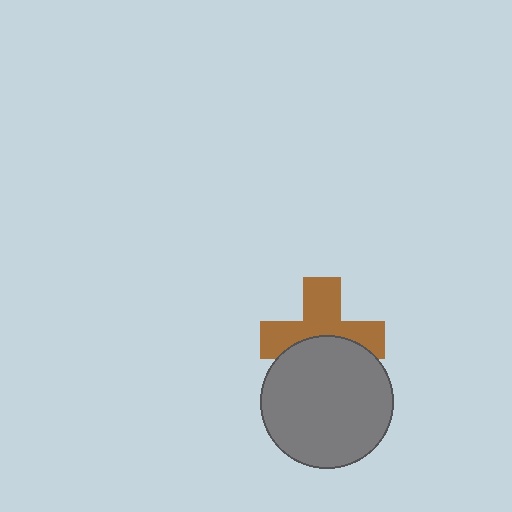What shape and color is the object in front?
The object in front is a gray circle.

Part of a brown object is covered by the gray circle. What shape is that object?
It is a cross.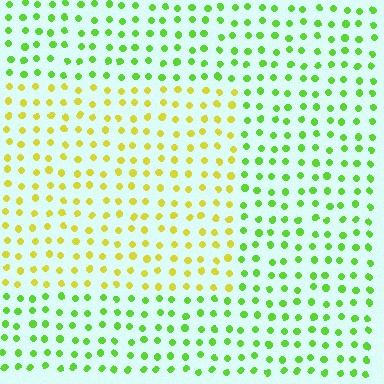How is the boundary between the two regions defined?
The boundary is defined purely by a slight shift in hue (about 45 degrees). Spacing, size, and orientation are identical on both sides.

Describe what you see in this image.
The image is filled with small lime elements in a uniform arrangement. A rectangle-shaped region is visible where the elements are tinted to a slightly different hue, forming a subtle color boundary.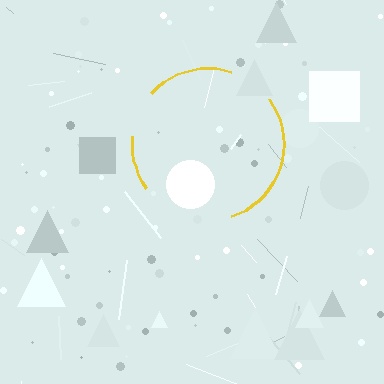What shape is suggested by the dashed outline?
The dashed outline suggests a circle.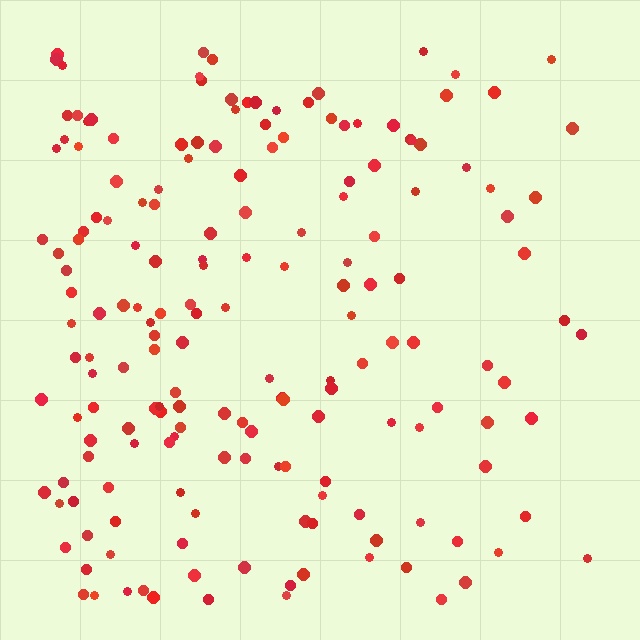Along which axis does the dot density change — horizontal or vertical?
Horizontal.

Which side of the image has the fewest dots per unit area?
The right.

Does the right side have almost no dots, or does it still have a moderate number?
Still a moderate number, just noticeably fewer than the left.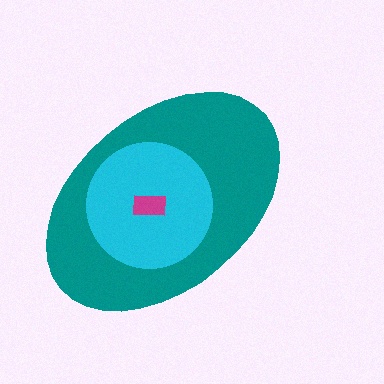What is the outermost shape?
The teal ellipse.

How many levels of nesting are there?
3.